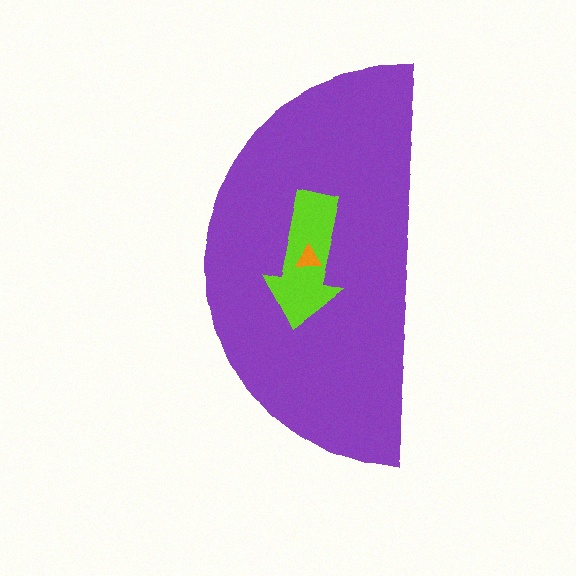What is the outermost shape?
The purple semicircle.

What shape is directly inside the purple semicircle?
The lime arrow.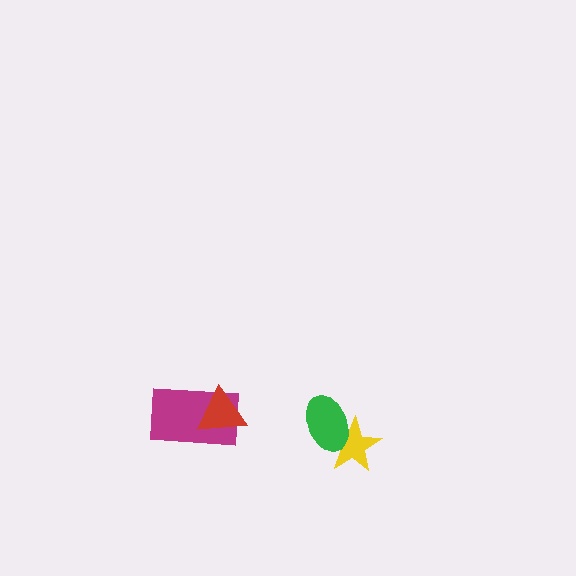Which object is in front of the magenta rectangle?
The red triangle is in front of the magenta rectangle.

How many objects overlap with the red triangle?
1 object overlaps with the red triangle.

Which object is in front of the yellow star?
The green ellipse is in front of the yellow star.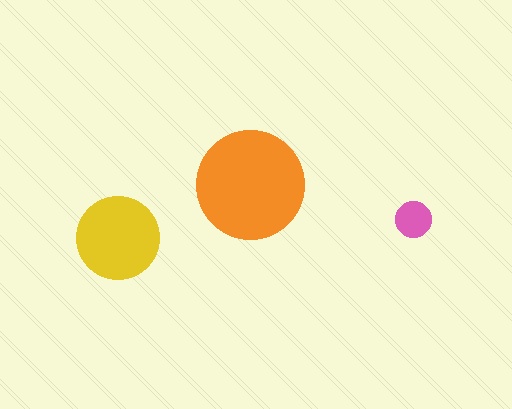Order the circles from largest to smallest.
the orange one, the yellow one, the pink one.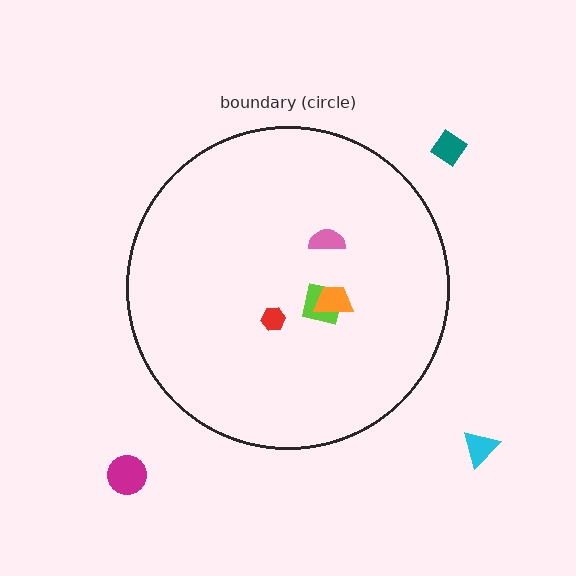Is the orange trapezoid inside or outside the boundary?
Inside.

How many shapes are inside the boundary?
4 inside, 3 outside.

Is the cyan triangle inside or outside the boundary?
Outside.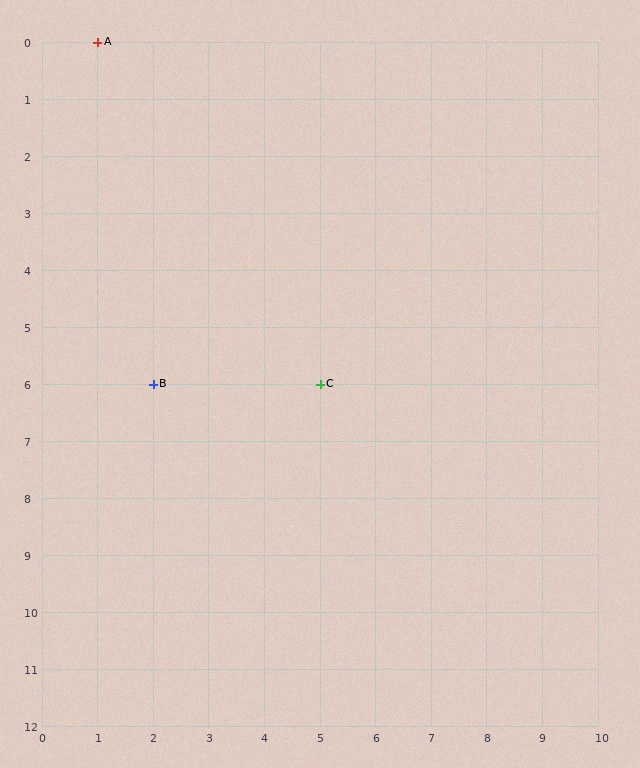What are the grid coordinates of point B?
Point B is at grid coordinates (2, 6).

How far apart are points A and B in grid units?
Points A and B are 1 column and 6 rows apart (about 6.1 grid units diagonally).